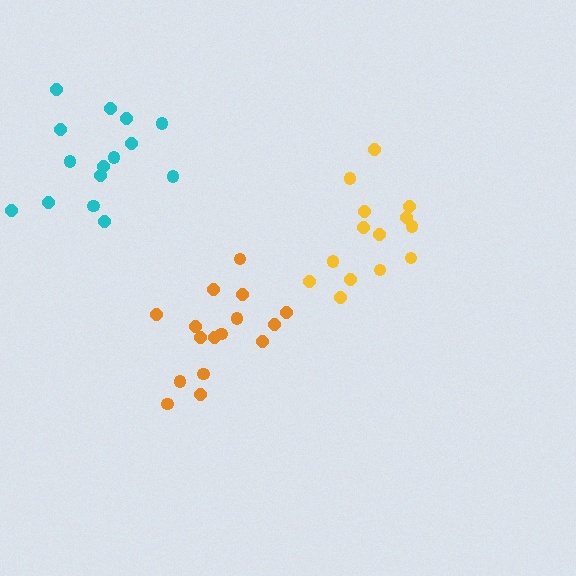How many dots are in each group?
Group 1: 15 dots, Group 2: 16 dots, Group 3: 14 dots (45 total).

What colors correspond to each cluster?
The clusters are colored: cyan, orange, yellow.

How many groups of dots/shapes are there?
There are 3 groups.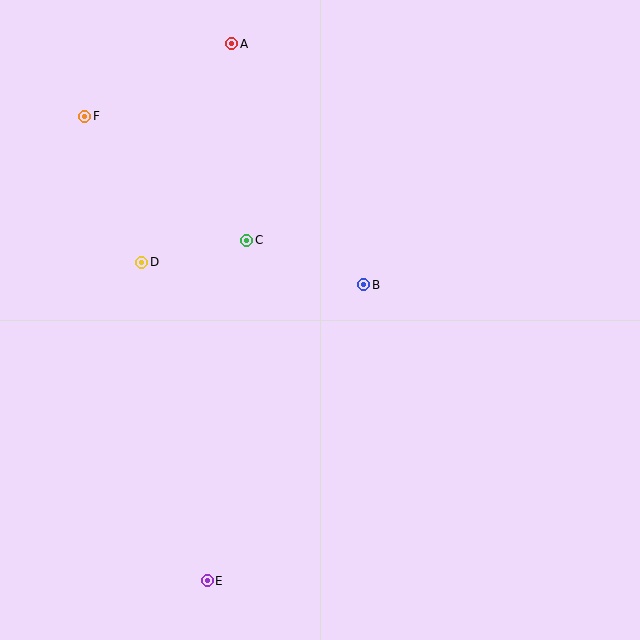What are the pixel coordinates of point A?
Point A is at (232, 44).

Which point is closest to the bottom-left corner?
Point E is closest to the bottom-left corner.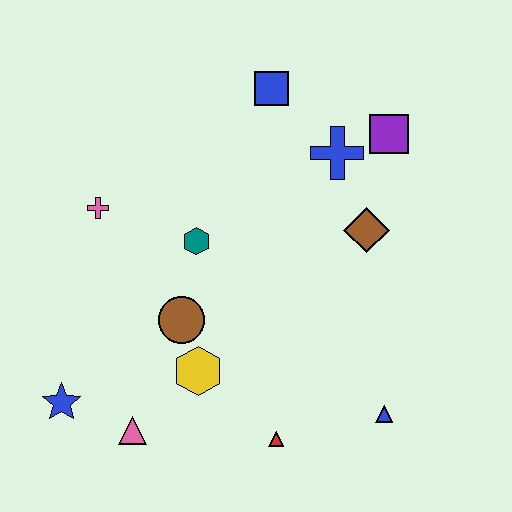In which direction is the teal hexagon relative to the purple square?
The teal hexagon is to the left of the purple square.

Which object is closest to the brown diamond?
The blue cross is closest to the brown diamond.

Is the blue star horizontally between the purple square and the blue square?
No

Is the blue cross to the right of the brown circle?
Yes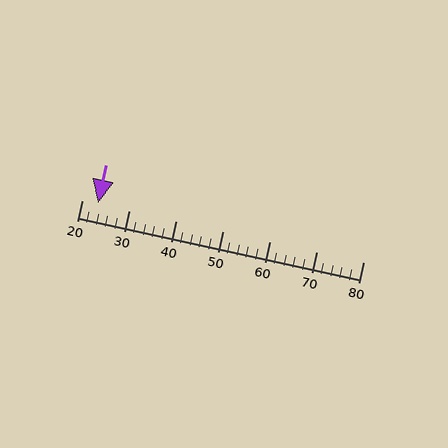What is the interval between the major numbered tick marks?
The major tick marks are spaced 10 units apart.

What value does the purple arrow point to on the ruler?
The purple arrow points to approximately 24.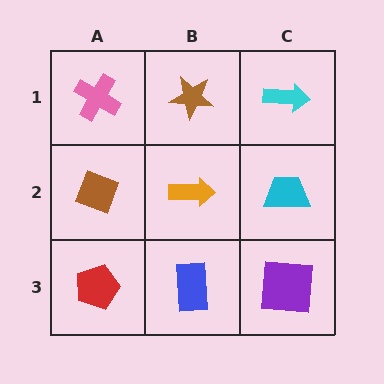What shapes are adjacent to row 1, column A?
A brown diamond (row 2, column A), a brown star (row 1, column B).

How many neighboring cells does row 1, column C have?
2.